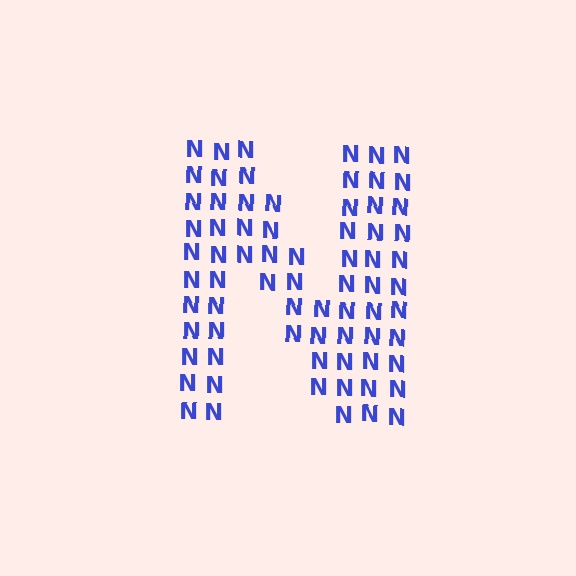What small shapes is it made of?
It is made of small letter N's.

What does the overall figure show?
The overall figure shows the letter N.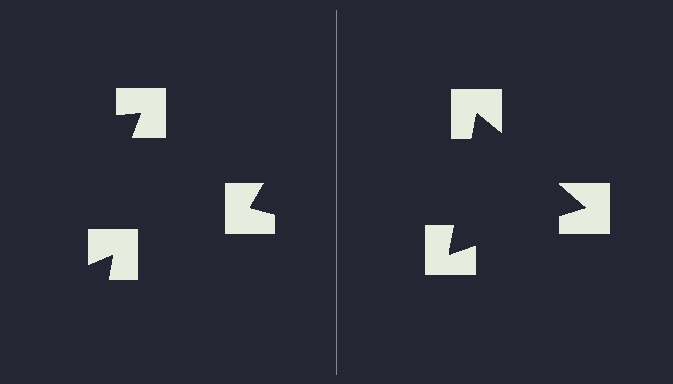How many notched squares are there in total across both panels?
6 — 3 on each side.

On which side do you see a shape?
An illusory triangle appears on the right side. On the left side the wedge cuts are rotated, so no coherent shape forms.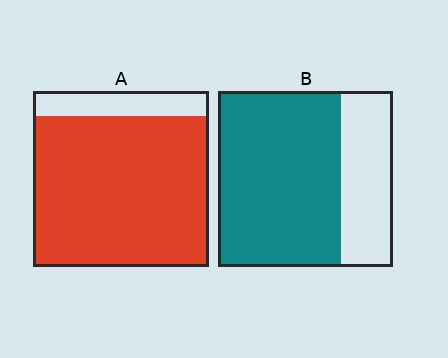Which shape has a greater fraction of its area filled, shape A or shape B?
Shape A.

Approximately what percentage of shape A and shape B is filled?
A is approximately 85% and B is approximately 70%.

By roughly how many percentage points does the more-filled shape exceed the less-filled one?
By roughly 15 percentage points (A over B).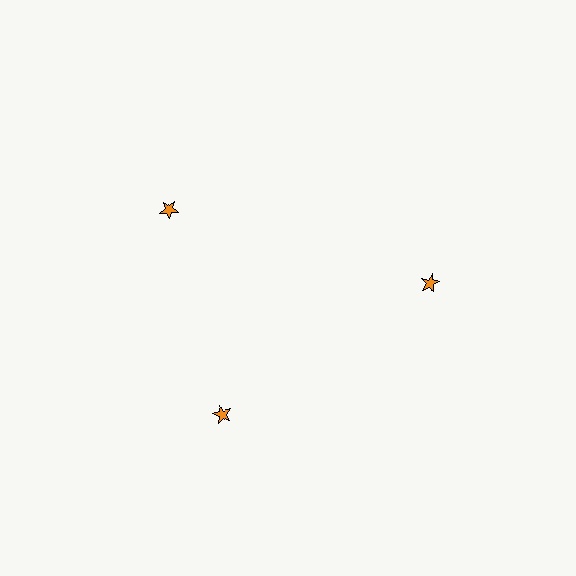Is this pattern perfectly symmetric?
No. The 3 orange stars are arranged in a ring, but one element near the 11 o'clock position is rotated out of alignment along the ring, breaking the 3-fold rotational symmetry.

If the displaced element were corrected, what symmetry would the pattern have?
It would have 3-fold rotational symmetry — the pattern would map onto itself every 120 degrees.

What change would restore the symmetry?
The symmetry would be restored by rotating it back into even spacing with its neighbors so that all 3 stars sit at equal angles and equal distance from the center.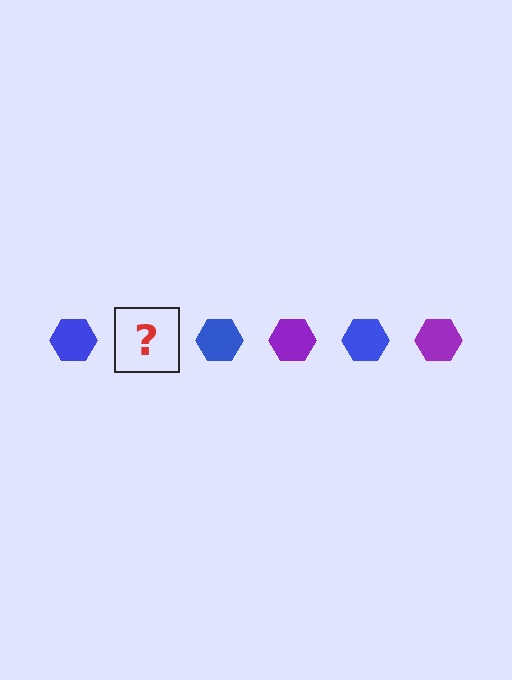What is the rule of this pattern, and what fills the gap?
The rule is that the pattern cycles through blue, purple hexagons. The gap should be filled with a purple hexagon.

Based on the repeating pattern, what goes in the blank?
The blank should be a purple hexagon.